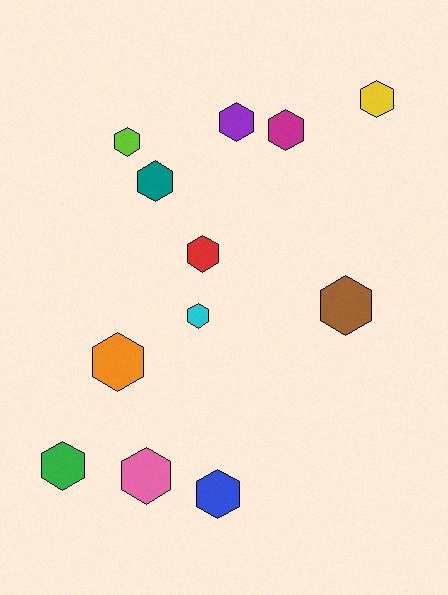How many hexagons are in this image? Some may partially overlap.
There are 12 hexagons.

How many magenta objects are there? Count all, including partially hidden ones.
There is 1 magenta object.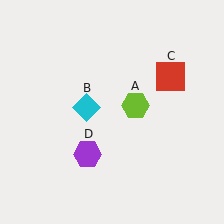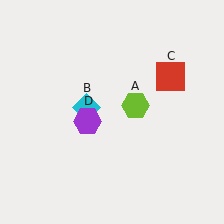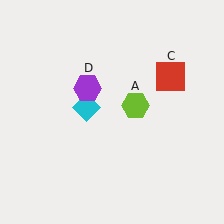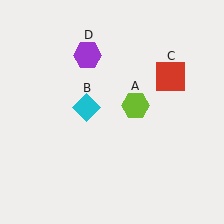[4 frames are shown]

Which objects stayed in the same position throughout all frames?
Lime hexagon (object A) and cyan diamond (object B) and red square (object C) remained stationary.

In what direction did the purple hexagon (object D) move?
The purple hexagon (object D) moved up.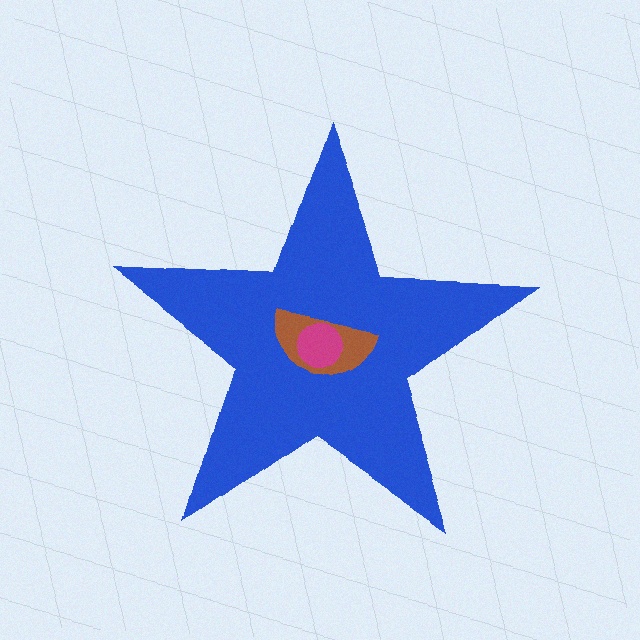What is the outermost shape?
The blue star.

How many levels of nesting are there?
3.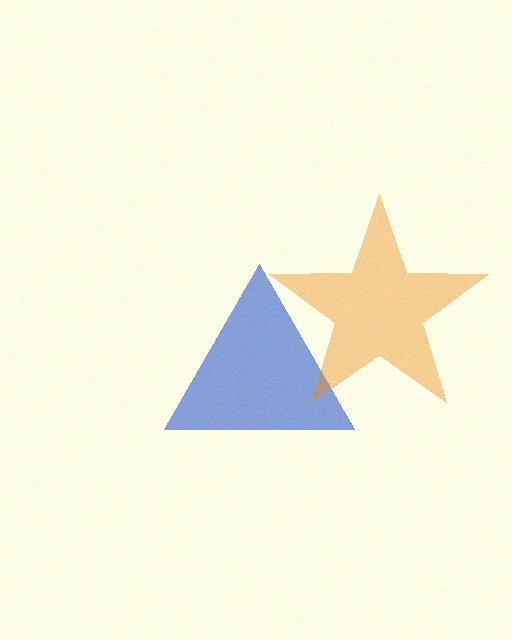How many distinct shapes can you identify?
There are 2 distinct shapes: a blue triangle, an orange star.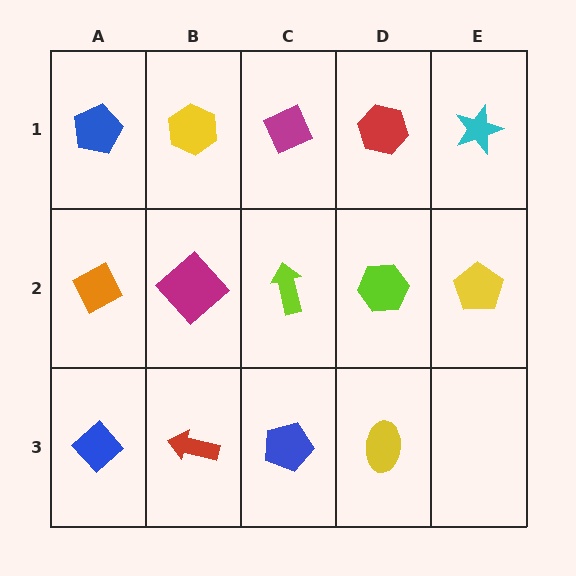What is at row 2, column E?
A yellow pentagon.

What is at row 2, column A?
An orange diamond.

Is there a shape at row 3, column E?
No, that cell is empty.